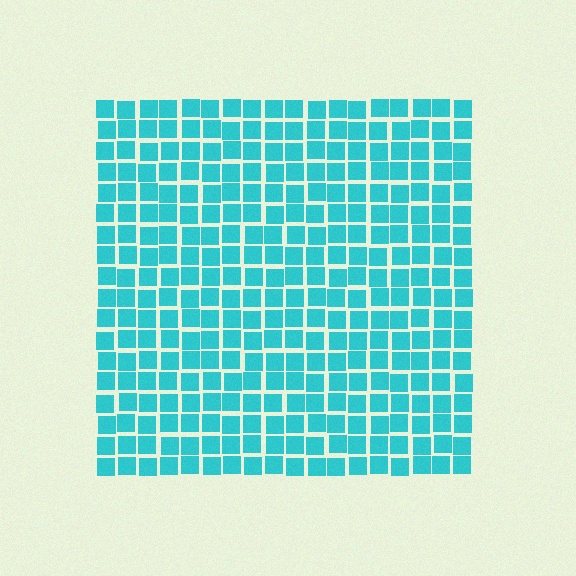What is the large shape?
The large shape is a square.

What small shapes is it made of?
It is made of small squares.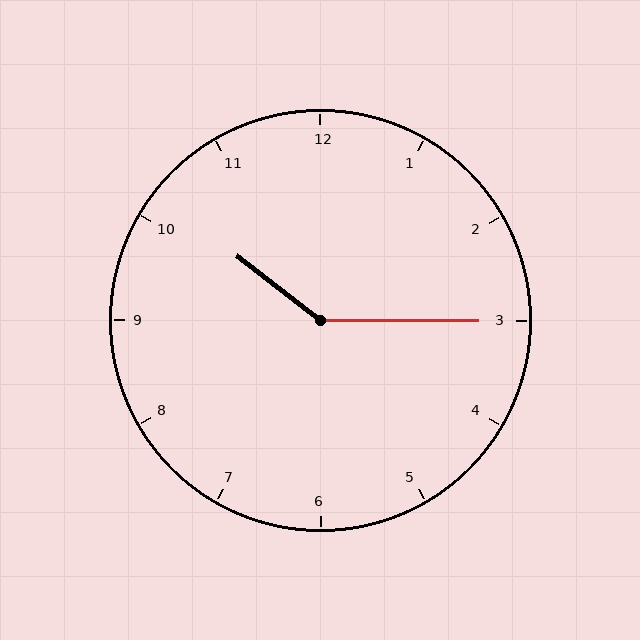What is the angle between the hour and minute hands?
Approximately 142 degrees.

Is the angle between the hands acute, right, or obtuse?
It is obtuse.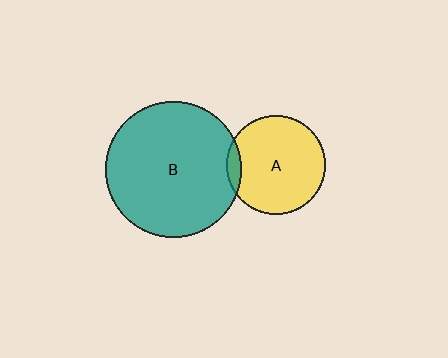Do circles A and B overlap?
Yes.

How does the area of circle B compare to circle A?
Approximately 1.9 times.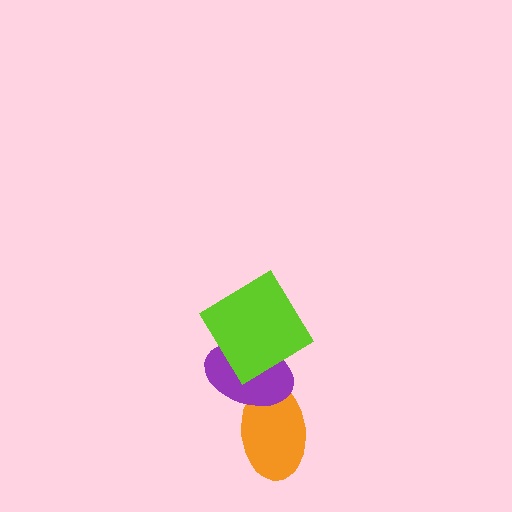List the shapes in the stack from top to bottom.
From top to bottom: the lime diamond, the purple ellipse, the orange ellipse.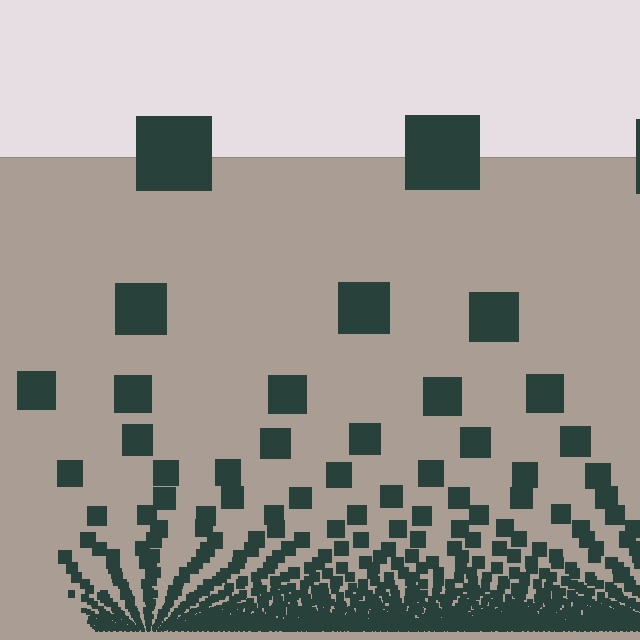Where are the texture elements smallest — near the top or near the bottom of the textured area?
Near the bottom.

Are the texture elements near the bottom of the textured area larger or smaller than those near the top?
Smaller. The gradient is inverted — elements near the bottom are smaller and denser.